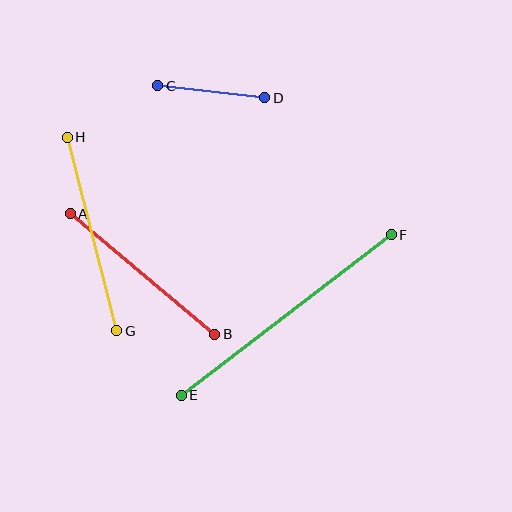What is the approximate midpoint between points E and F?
The midpoint is at approximately (286, 315) pixels.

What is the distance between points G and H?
The distance is approximately 200 pixels.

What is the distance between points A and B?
The distance is approximately 188 pixels.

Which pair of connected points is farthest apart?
Points E and F are farthest apart.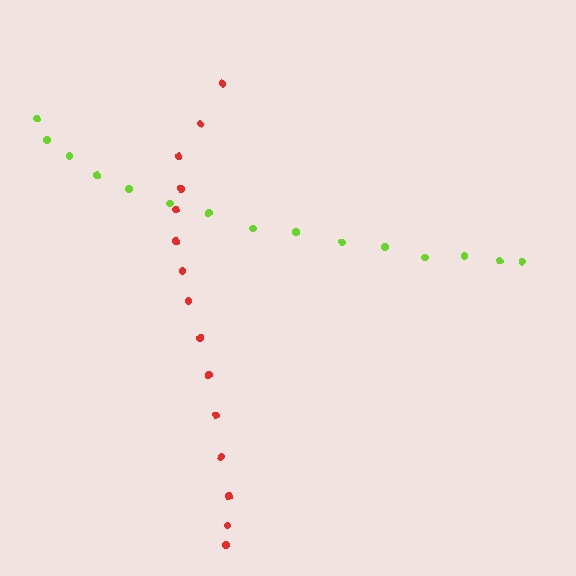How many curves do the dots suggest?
There are 2 distinct paths.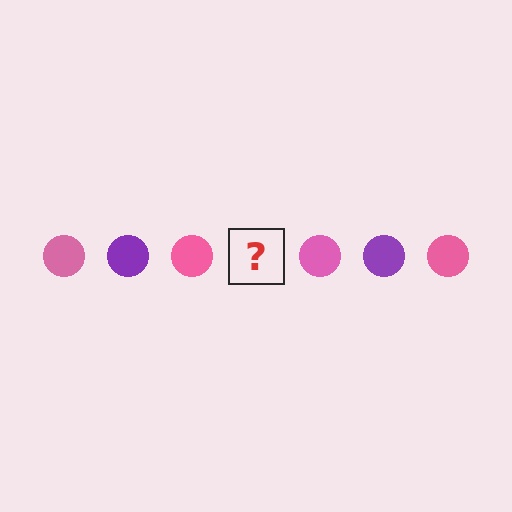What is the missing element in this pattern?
The missing element is a purple circle.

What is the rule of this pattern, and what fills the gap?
The rule is that the pattern cycles through pink, purple circles. The gap should be filled with a purple circle.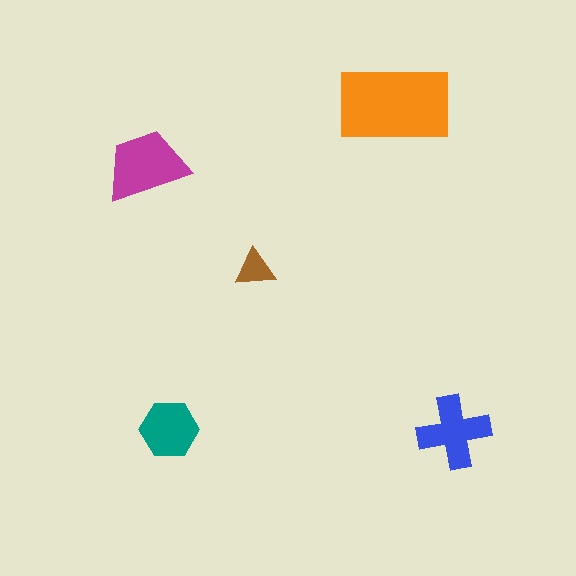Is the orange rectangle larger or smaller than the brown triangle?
Larger.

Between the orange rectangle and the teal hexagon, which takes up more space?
The orange rectangle.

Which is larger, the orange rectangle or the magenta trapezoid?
The orange rectangle.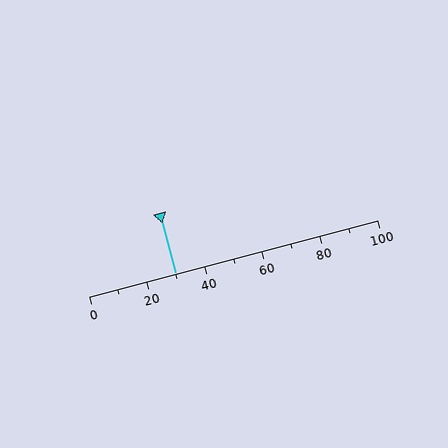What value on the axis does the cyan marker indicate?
The marker indicates approximately 30.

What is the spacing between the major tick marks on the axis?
The major ticks are spaced 20 apart.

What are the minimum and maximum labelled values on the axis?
The axis runs from 0 to 100.